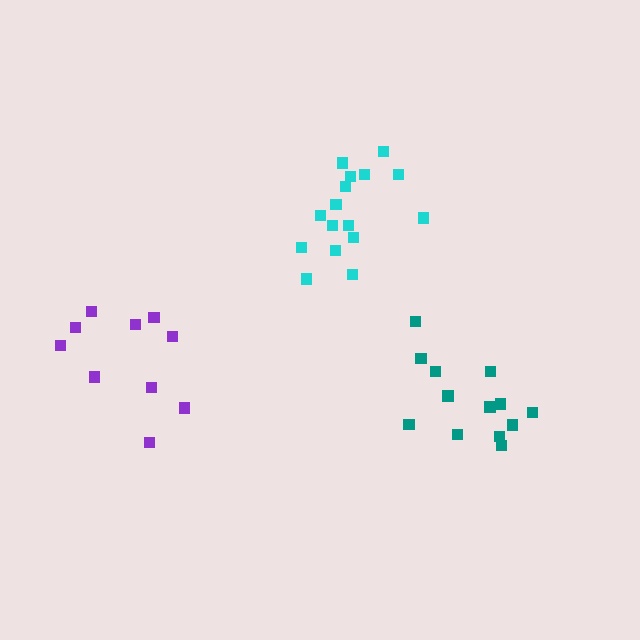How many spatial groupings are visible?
There are 3 spatial groupings.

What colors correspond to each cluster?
The clusters are colored: cyan, purple, teal.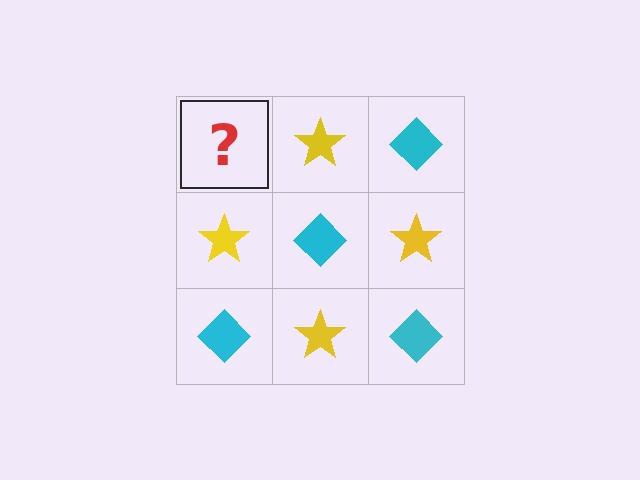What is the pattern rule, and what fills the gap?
The rule is that it alternates cyan diamond and yellow star in a checkerboard pattern. The gap should be filled with a cyan diamond.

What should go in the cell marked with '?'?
The missing cell should contain a cyan diamond.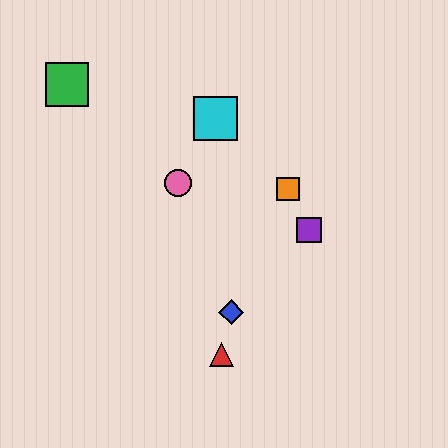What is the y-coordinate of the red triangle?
The red triangle is at y≈355.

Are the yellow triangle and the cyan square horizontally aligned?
No, the yellow triangle is at y≈230 and the cyan square is at y≈118.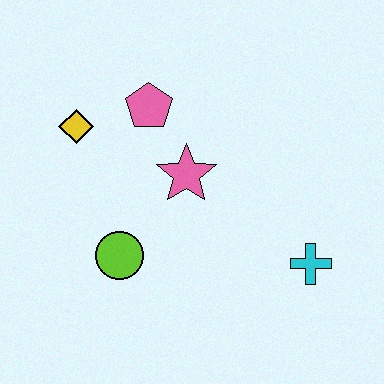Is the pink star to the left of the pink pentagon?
No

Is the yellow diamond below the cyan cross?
No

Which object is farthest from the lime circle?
The cyan cross is farthest from the lime circle.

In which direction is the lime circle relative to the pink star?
The lime circle is below the pink star.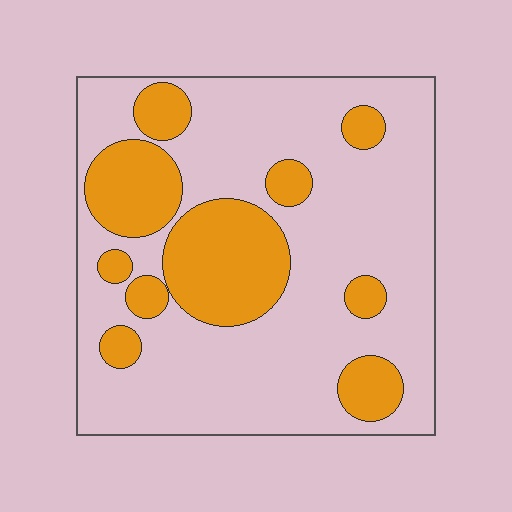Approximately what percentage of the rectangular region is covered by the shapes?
Approximately 30%.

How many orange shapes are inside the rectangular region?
10.